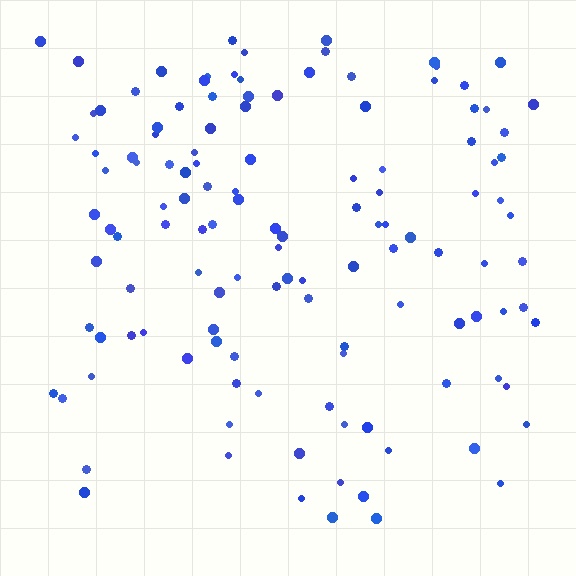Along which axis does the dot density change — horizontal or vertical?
Vertical.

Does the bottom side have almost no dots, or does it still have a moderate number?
Still a moderate number, just noticeably fewer than the top.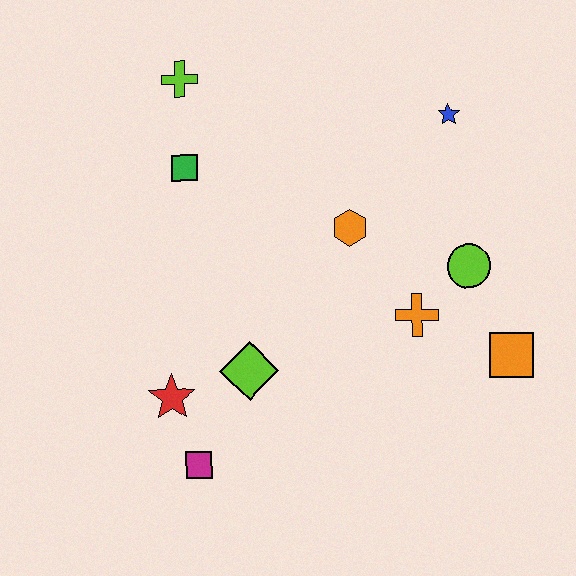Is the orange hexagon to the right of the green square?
Yes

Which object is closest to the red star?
The magenta square is closest to the red star.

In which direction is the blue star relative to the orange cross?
The blue star is above the orange cross.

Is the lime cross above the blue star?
Yes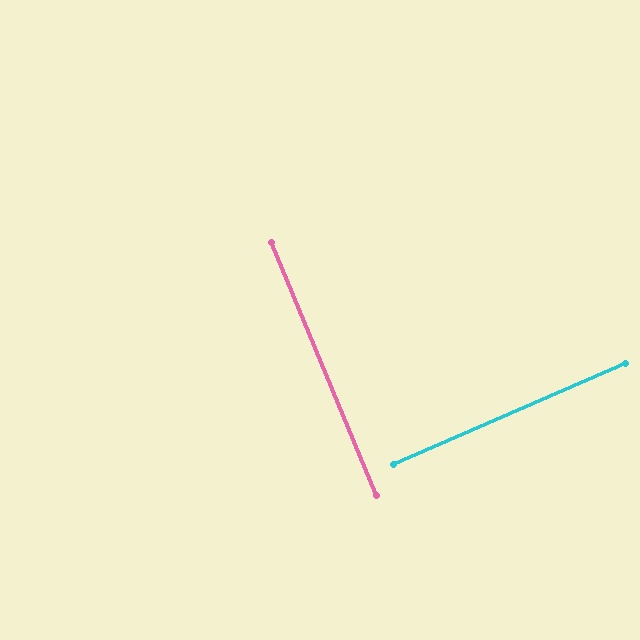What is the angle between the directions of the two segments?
Approximately 89 degrees.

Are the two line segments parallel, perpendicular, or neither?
Perpendicular — they meet at approximately 89°.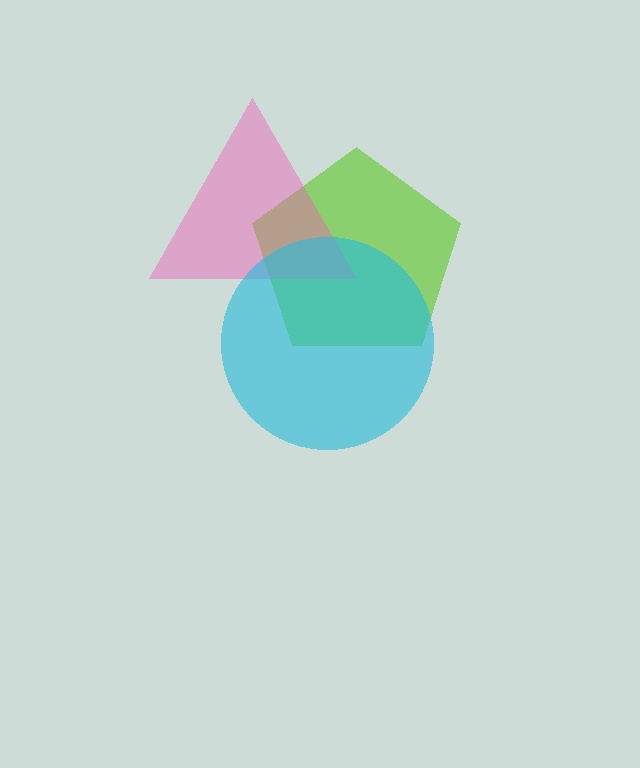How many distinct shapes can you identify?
There are 3 distinct shapes: a lime pentagon, a pink triangle, a cyan circle.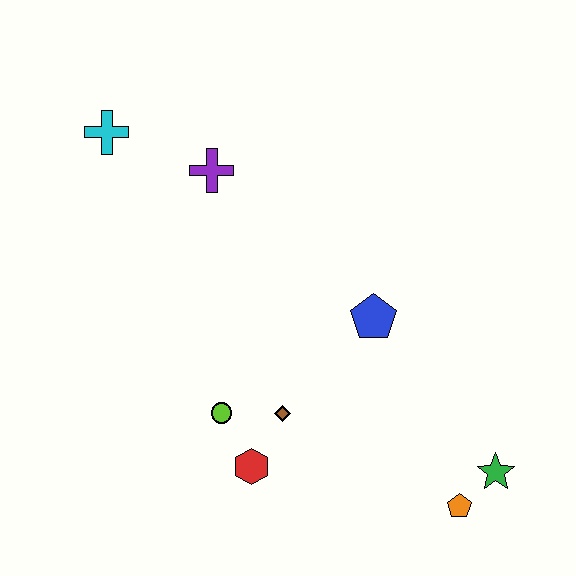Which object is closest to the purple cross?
The cyan cross is closest to the purple cross.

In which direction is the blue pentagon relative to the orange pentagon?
The blue pentagon is above the orange pentagon.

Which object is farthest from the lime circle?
The cyan cross is farthest from the lime circle.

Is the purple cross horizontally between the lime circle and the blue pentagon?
No